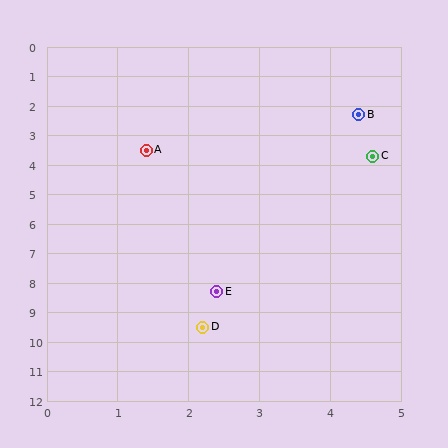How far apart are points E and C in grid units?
Points E and C are about 5.1 grid units apart.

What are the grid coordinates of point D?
Point D is at approximately (2.2, 9.5).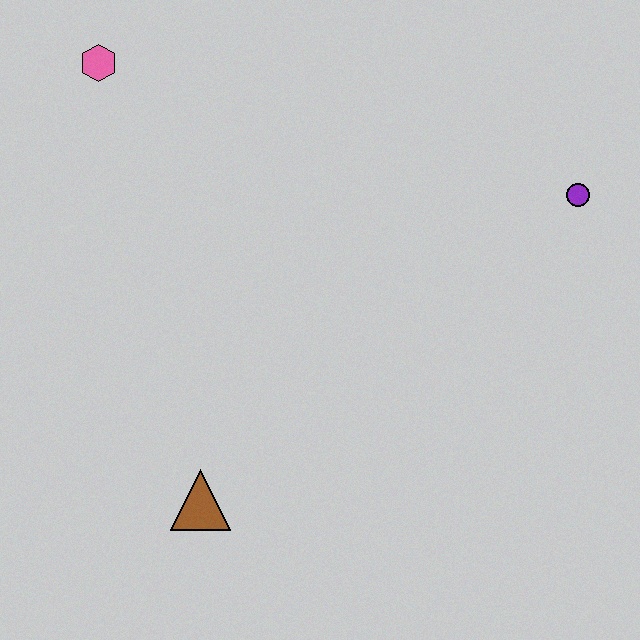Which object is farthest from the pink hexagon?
The purple circle is farthest from the pink hexagon.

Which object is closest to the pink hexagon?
The brown triangle is closest to the pink hexagon.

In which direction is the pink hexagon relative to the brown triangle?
The pink hexagon is above the brown triangle.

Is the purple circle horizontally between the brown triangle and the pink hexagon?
No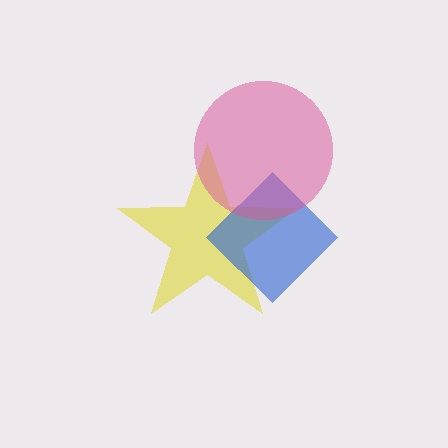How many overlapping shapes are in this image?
There are 3 overlapping shapes in the image.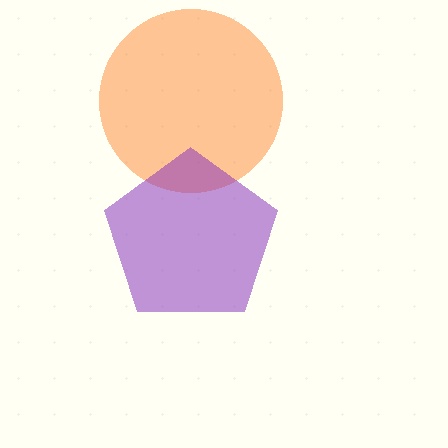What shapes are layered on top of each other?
The layered shapes are: an orange circle, a purple pentagon.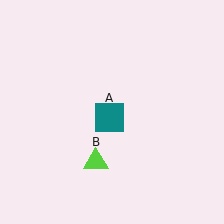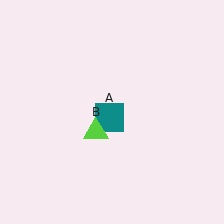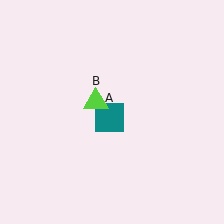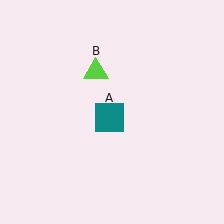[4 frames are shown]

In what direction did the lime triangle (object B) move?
The lime triangle (object B) moved up.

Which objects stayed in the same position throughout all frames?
Teal square (object A) remained stationary.